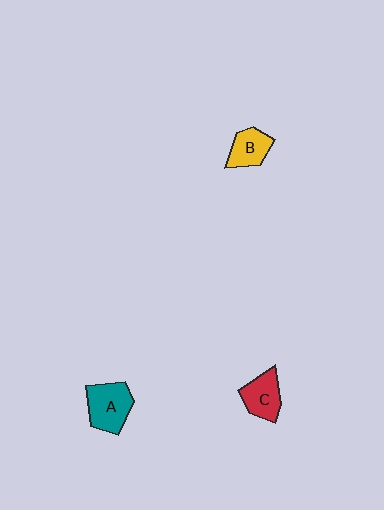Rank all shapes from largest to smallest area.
From largest to smallest: A (teal), C (red), B (yellow).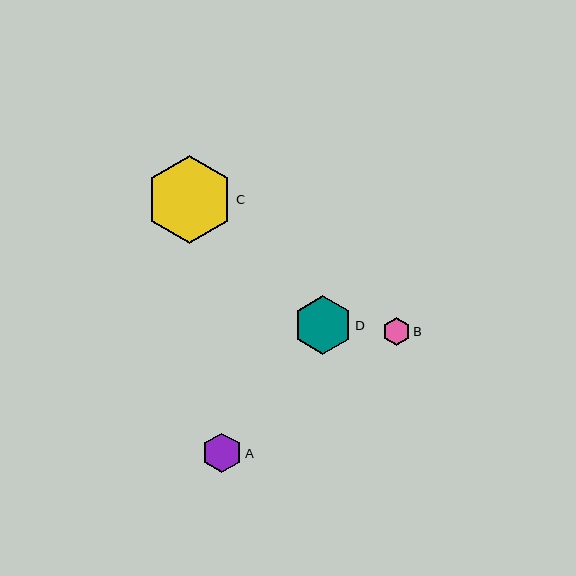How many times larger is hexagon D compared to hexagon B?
Hexagon D is approximately 2.1 times the size of hexagon B.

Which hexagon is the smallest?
Hexagon B is the smallest with a size of approximately 28 pixels.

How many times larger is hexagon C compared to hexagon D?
Hexagon C is approximately 1.5 times the size of hexagon D.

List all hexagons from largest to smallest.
From largest to smallest: C, D, A, B.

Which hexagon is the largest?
Hexagon C is the largest with a size of approximately 88 pixels.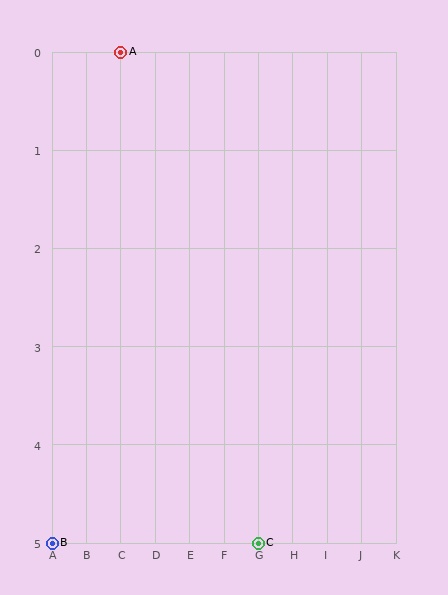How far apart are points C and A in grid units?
Points C and A are 4 columns and 5 rows apart (about 6.4 grid units diagonally).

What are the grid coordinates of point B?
Point B is at grid coordinates (A, 5).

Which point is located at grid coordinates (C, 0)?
Point A is at (C, 0).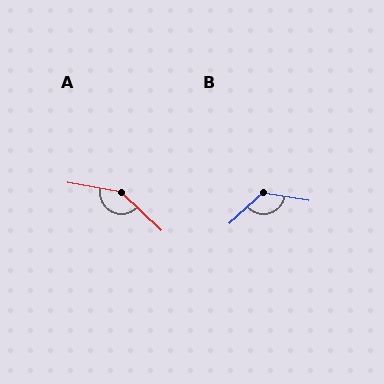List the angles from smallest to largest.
B (128°), A (146°).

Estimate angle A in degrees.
Approximately 146 degrees.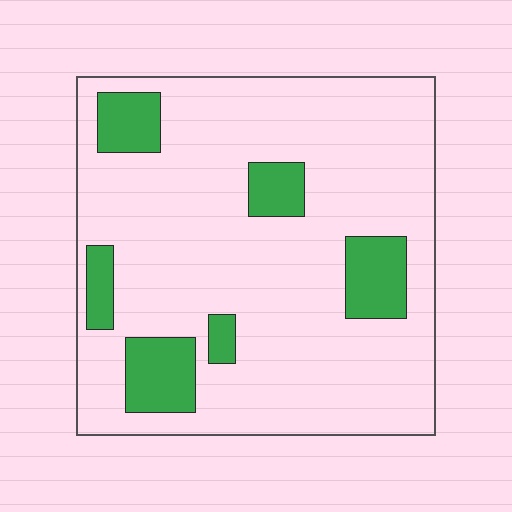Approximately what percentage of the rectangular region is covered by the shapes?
Approximately 15%.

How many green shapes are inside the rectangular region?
6.